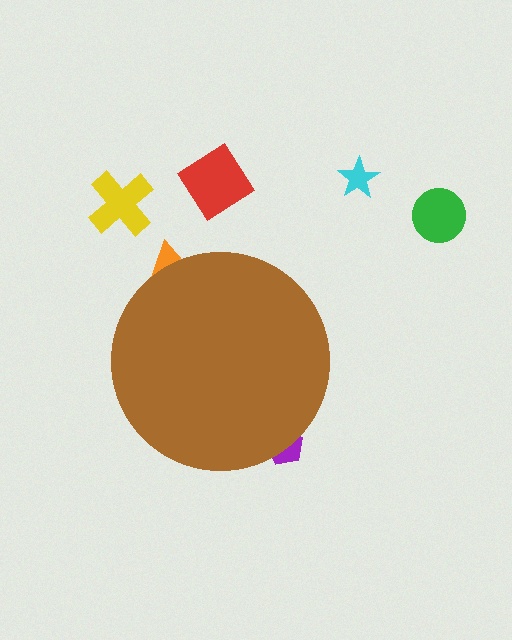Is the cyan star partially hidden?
No, the cyan star is fully visible.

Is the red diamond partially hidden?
No, the red diamond is fully visible.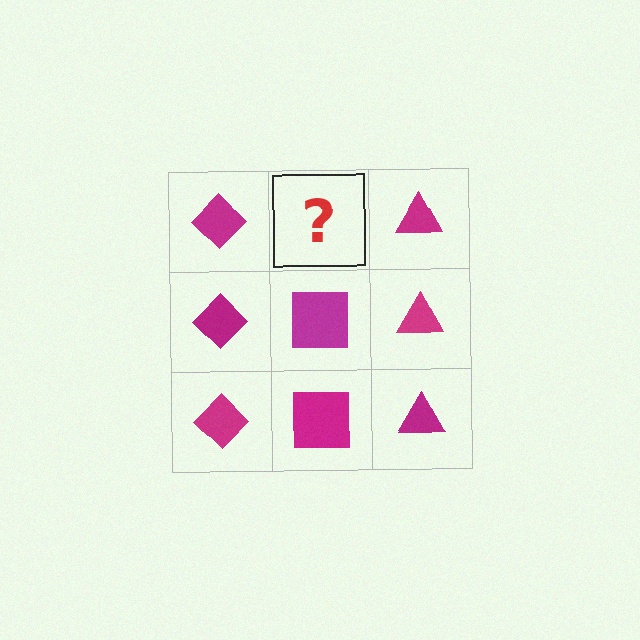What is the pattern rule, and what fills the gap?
The rule is that each column has a consistent shape. The gap should be filled with a magenta square.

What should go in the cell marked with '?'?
The missing cell should contain a magenta square.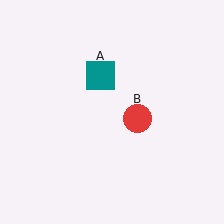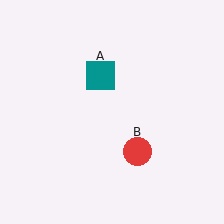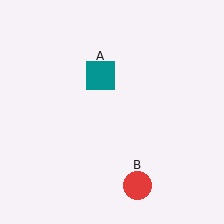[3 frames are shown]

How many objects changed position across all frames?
1 object changed position: red circle (object B).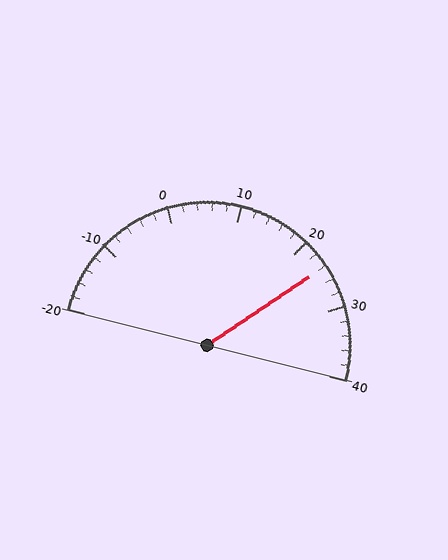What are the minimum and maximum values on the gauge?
The gauge ranges from -20 to 40.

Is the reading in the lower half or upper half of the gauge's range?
The reading is in the upper half of the range (-20 to 40).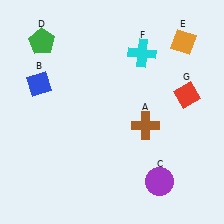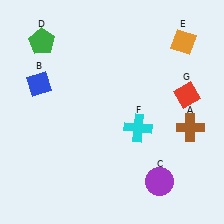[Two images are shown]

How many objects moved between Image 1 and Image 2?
2 objects moved between the two images.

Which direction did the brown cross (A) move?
The brown cross (A) moved right.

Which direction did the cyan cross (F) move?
The cyan cross (F) moved down.